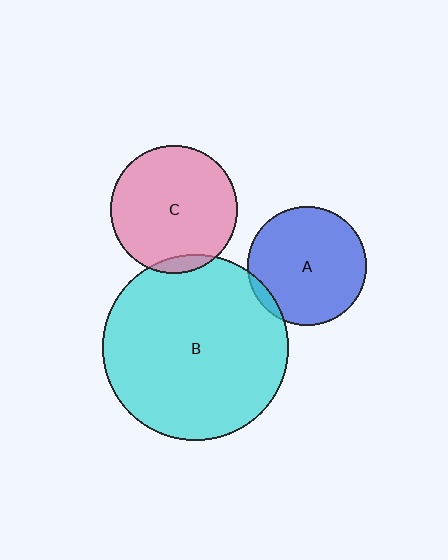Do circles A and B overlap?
Yes.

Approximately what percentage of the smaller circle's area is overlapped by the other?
Approximately 5%.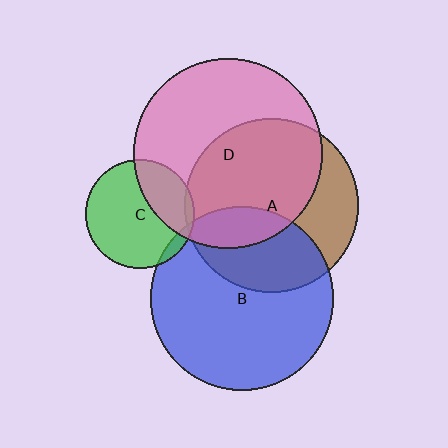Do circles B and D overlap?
Yes.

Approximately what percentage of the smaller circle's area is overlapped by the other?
Approximately 10%.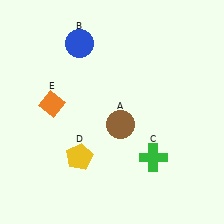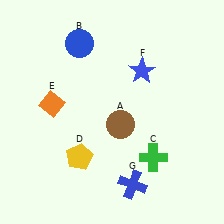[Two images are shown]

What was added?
A blue star (F), a blue cross (G) were added in Image 2.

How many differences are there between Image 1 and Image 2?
There are 2 differences between the two images.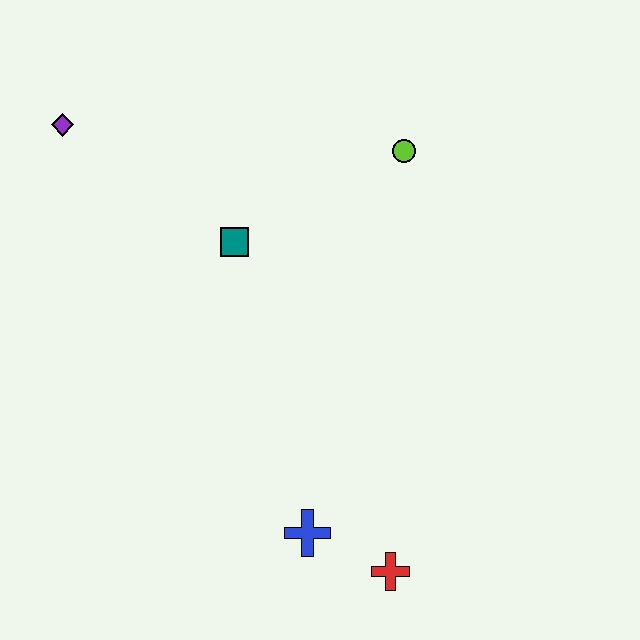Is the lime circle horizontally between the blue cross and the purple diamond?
No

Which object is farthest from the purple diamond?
The red cross is farthest from the purple diamond.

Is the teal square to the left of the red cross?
Yes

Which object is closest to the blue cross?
The red cross is closest to the blue cross.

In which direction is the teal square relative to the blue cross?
The teal square is above the blue cross.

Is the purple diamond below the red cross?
No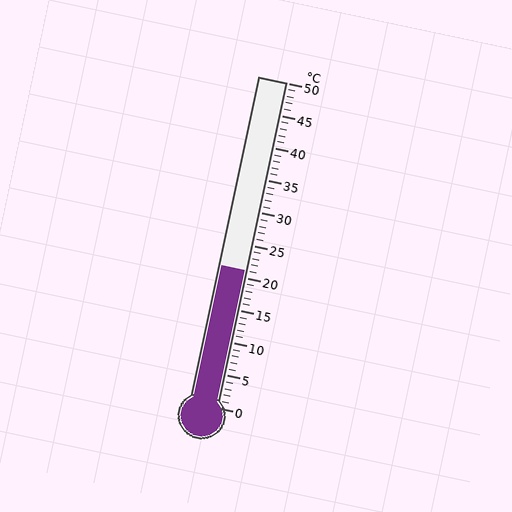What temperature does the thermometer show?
The thermometer shows approximately 21°C.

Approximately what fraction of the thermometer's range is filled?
The thermometer is filled to approximately 40% of its range.